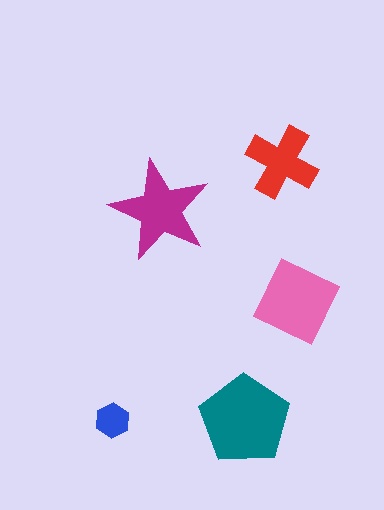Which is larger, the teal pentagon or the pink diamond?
The teal pentagon.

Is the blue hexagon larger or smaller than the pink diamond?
Smaller.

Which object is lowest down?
The blue hexagon is bottommost.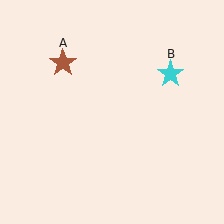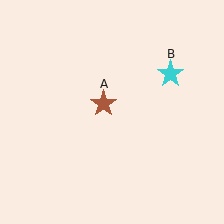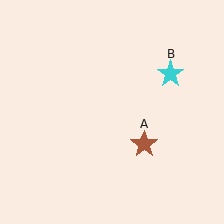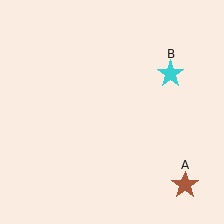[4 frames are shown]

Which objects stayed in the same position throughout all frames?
Cyan star (object B) remained stationary.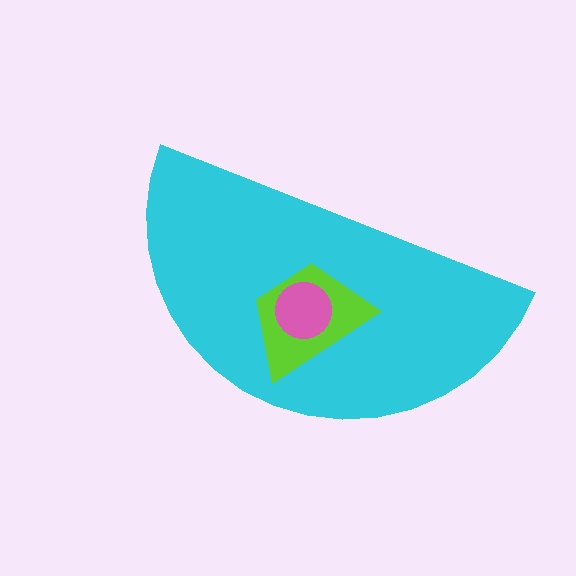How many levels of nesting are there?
3.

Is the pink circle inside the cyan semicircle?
Yes.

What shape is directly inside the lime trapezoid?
The pink circle.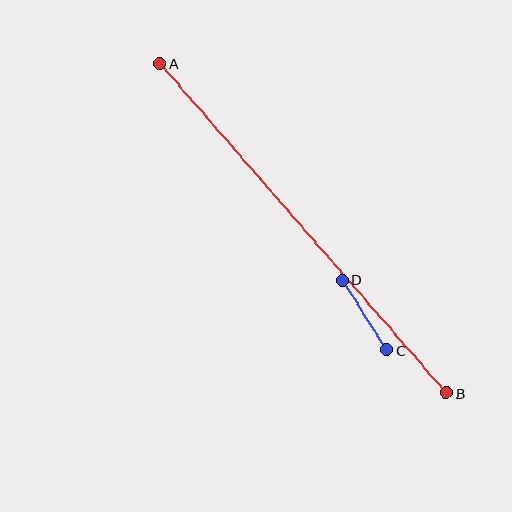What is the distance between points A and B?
The distance is approximately 437 pixels.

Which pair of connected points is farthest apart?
Points A and B are farthest apart.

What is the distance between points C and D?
The distance is approximately 83 pixels.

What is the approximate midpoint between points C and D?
The midpoint is at approximately (364, 315) pixels.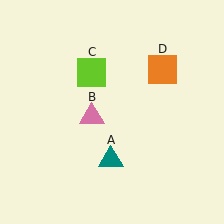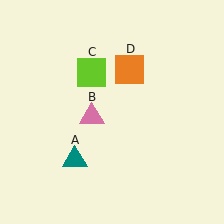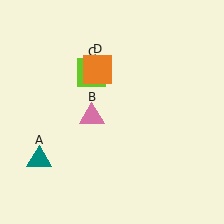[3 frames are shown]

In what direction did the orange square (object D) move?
The orange square (object D) moved left.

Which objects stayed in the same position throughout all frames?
Pink triangle (object B) and lime square (object C) remained stationary.